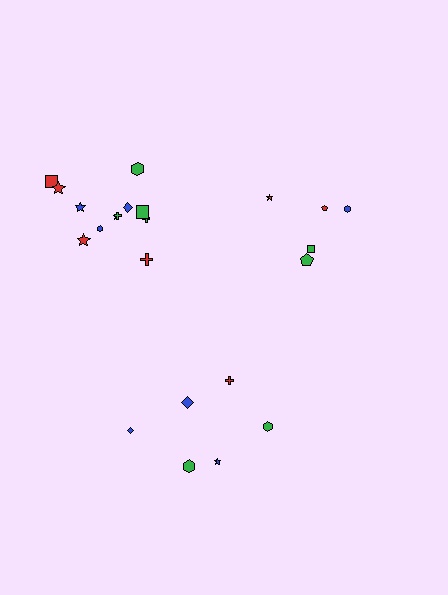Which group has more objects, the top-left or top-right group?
The top-left group.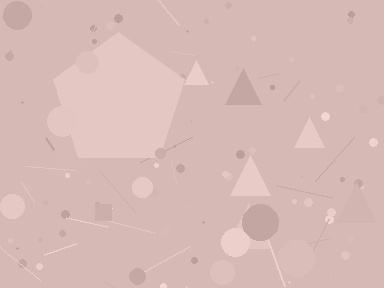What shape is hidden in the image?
A pentagon is hidden in the image.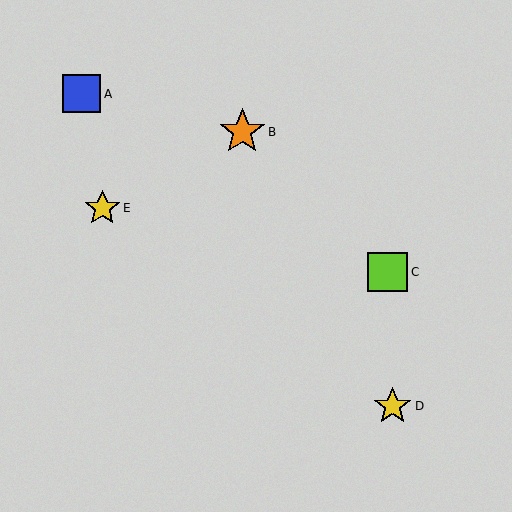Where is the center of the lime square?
The center of the lime square is at (388, 272).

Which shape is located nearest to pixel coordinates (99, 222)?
The yellow star (labeled E) at (102, 208) is nearest to that location.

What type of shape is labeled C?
Shape C is a lime square.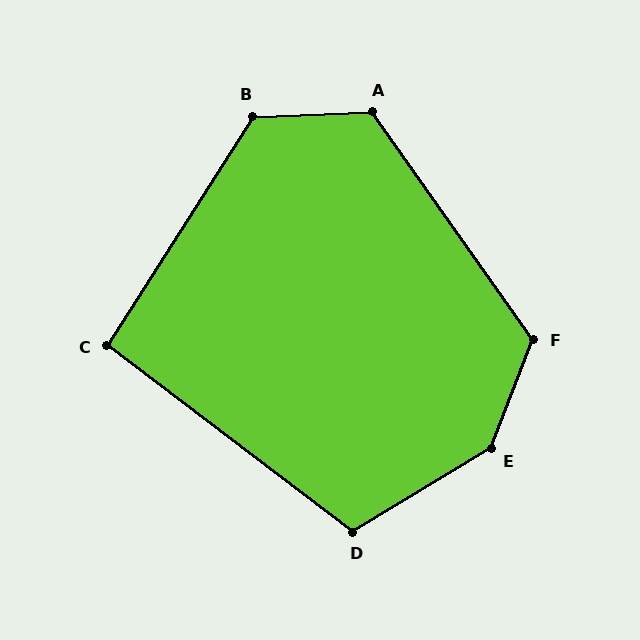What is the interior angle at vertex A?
Approximately 123 degrees (obtuse).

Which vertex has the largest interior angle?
E, at approximately 142 degrees.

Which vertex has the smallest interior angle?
C, at approximately 95 degrees.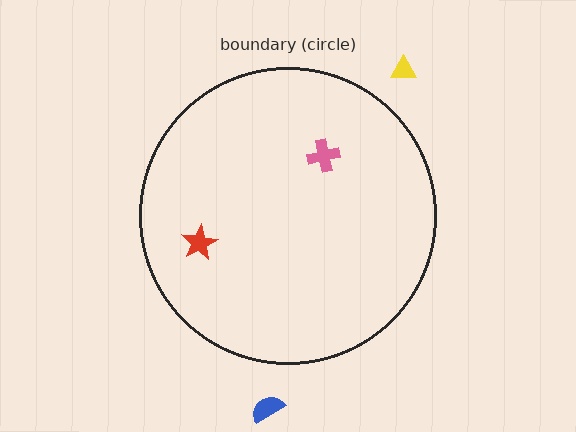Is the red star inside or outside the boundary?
Inside.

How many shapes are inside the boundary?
2 inside, 2 outside.